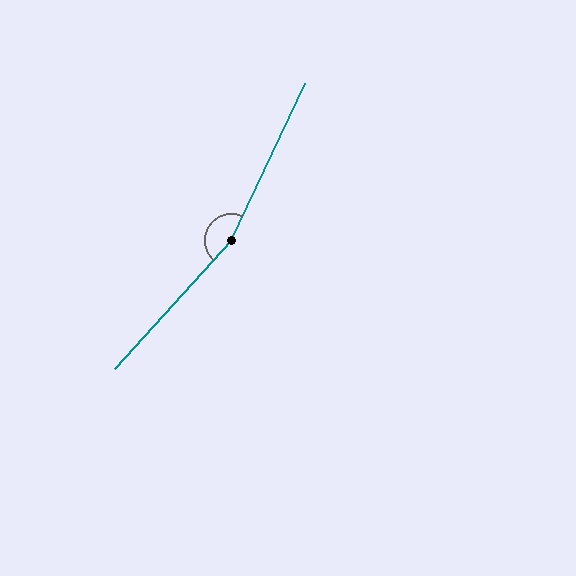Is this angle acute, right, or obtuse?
It is obtuse.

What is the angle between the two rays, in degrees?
Approximately 163 degrees.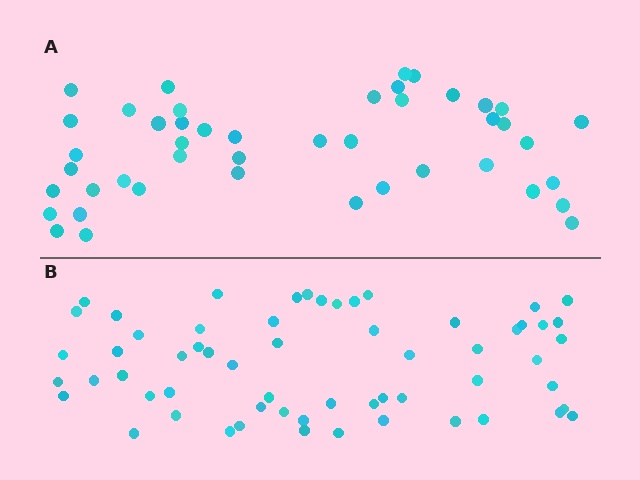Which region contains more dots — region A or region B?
Region B (the bottom region) has more dots.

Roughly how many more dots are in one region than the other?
Region B has approximately 15 more dots than region A.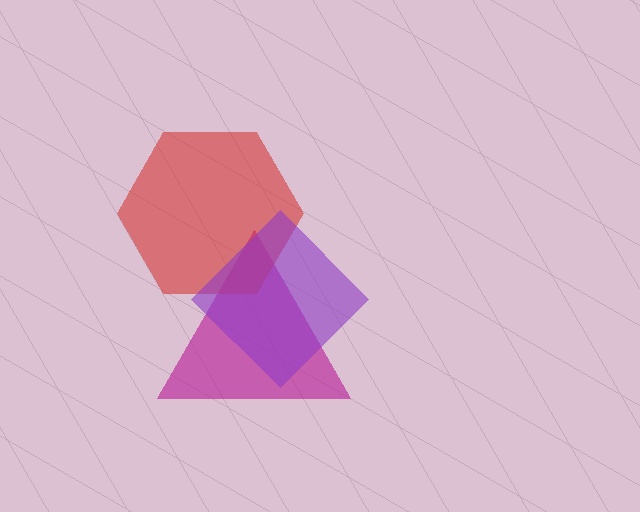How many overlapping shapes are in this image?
There are 3 overlapping shapes in the image.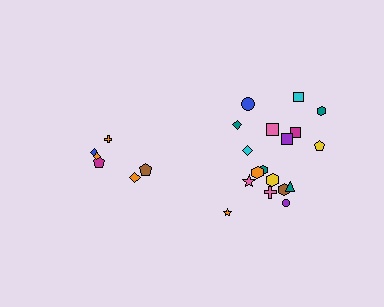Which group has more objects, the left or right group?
The right group.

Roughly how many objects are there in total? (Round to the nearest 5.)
Roughly 25 objects in total.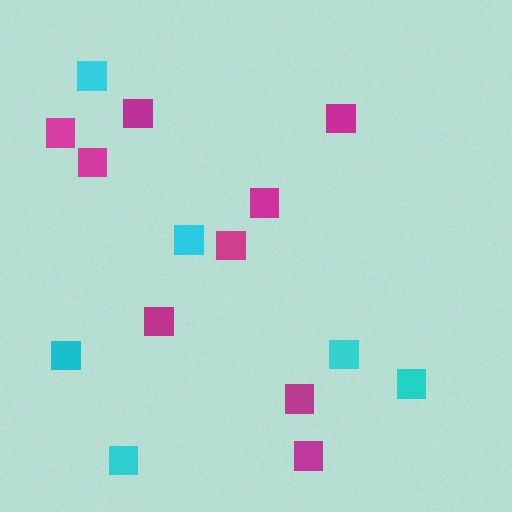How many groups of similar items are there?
There are 2 groups: one group of cyan squares (6) and one group of magenta squares (9).